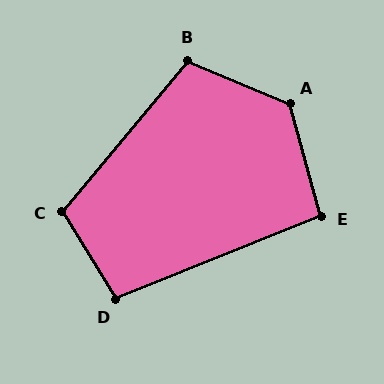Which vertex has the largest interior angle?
A, at approximately 129 degrees.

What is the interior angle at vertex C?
Approximately 109 degrees (obtuse).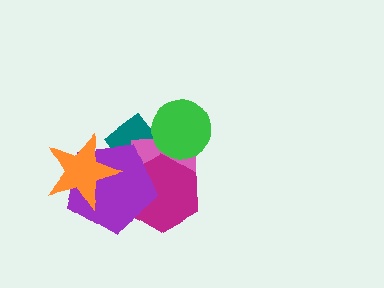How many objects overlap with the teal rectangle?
5 objects overlap with the teal rectangle.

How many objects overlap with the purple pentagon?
4 objects overlap with the purple pentagon.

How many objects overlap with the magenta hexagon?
3 objects overlap with the magenta hexagon.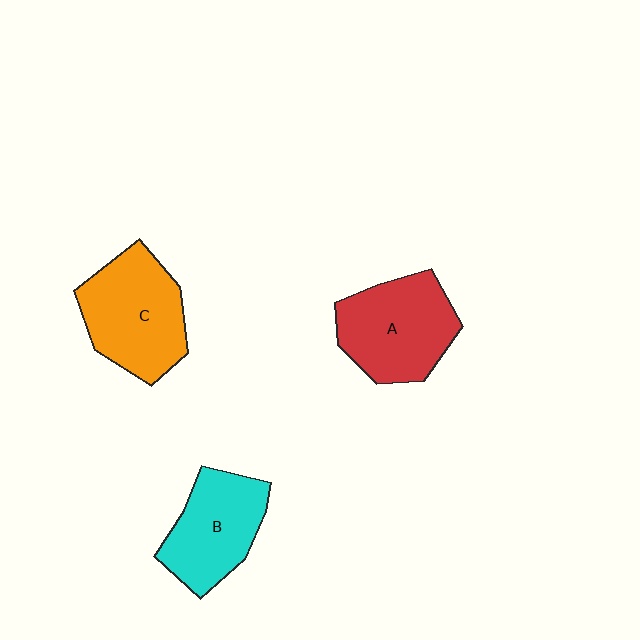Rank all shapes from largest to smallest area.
From largest to smallest: C (orange), A (red), B (cyan).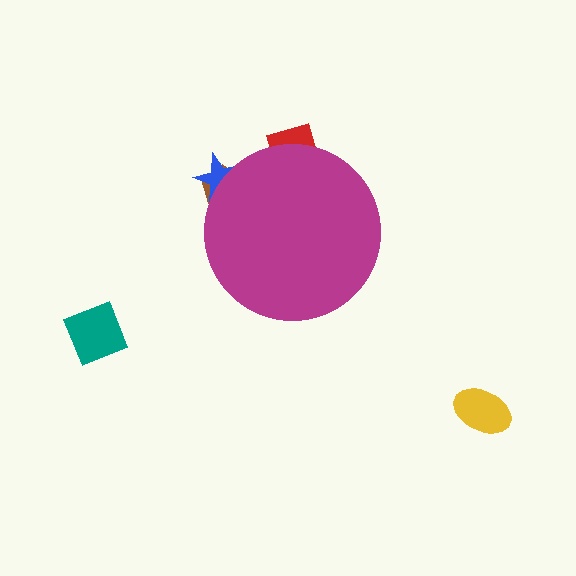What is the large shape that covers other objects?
A magenta circle.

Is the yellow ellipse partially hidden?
No, the yellow ellipse is fully visible.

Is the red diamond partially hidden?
Yes, the red diamond is partially hidden behind the magenta circle.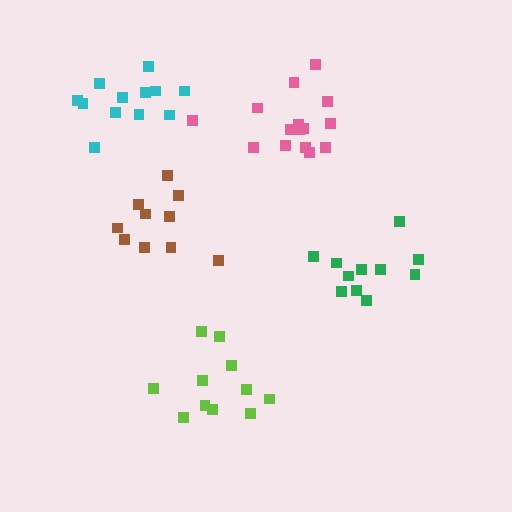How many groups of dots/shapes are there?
There are 5 groups.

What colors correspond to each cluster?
The clusters are colored: brown, pink, lime, green, cyan.